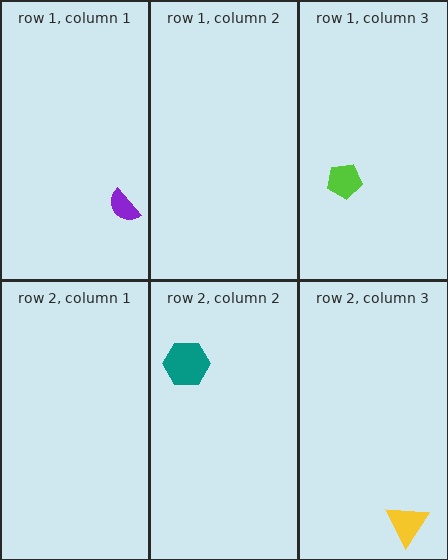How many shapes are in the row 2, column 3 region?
1.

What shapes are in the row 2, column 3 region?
The yellow triangle.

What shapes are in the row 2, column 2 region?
The teal hexagon.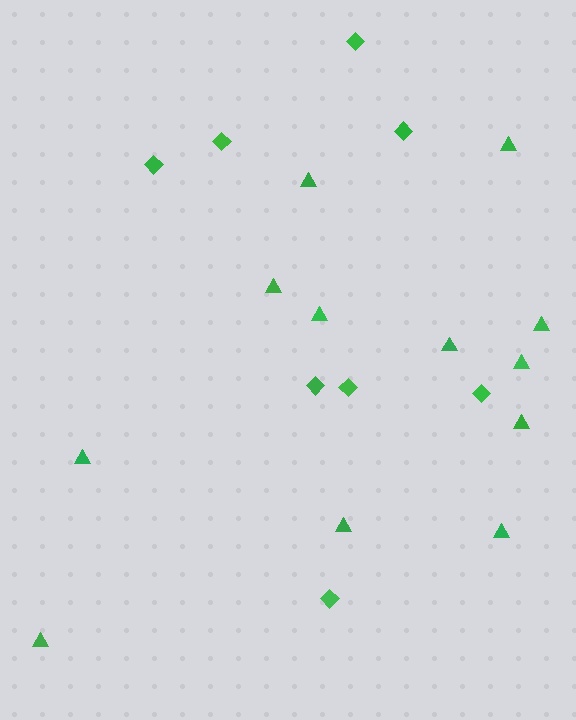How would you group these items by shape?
There are 2 groups: one group of diamonds (8) and one group of triangles (12).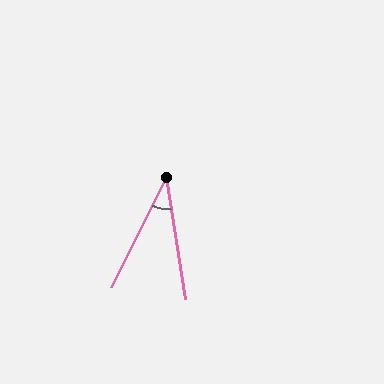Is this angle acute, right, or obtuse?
It is acute.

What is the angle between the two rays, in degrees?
Approximately 36 degrees.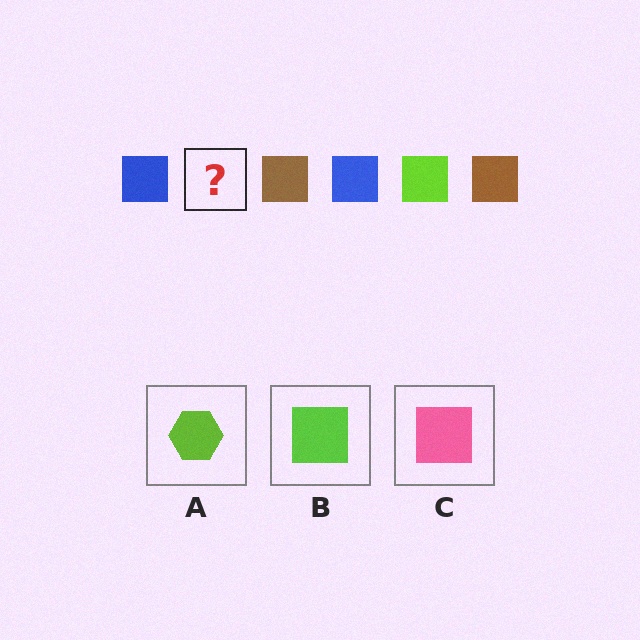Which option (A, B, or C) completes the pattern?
B.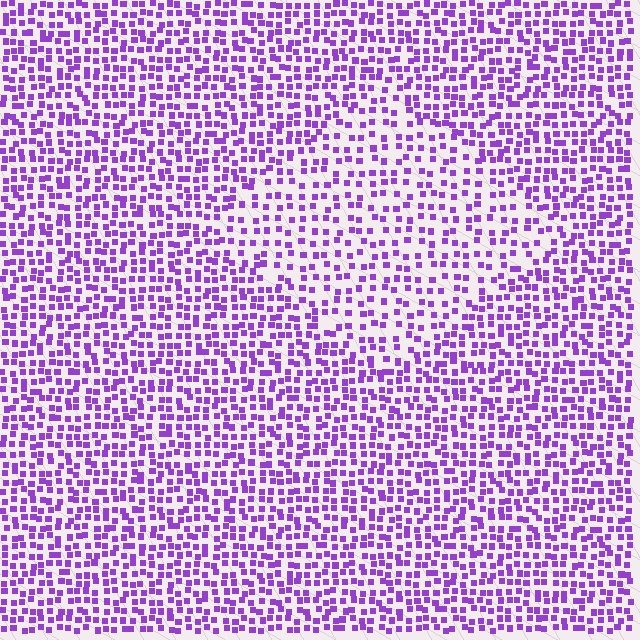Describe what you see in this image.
The image contains small purple elements arranged at two different densities. A diamond-shaped region is visible where the elements are less densely packed than the surrounding area.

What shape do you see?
I see a diamond.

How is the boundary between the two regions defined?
The boundary is defined by a change in element density (approximately 1.7x ratio). All elements are the same color, size, and shape.